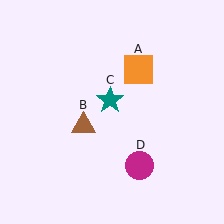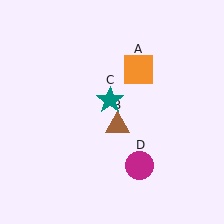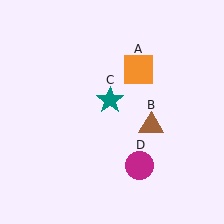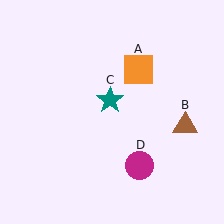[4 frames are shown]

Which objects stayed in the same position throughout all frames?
Orange square (object A) and teal star (object C) and magenta circle (object D) remained stationary.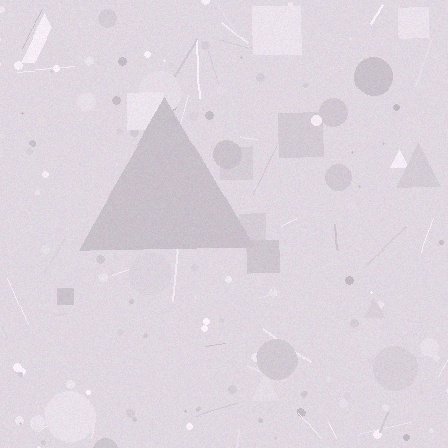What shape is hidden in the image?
A triangle is hidden in the image.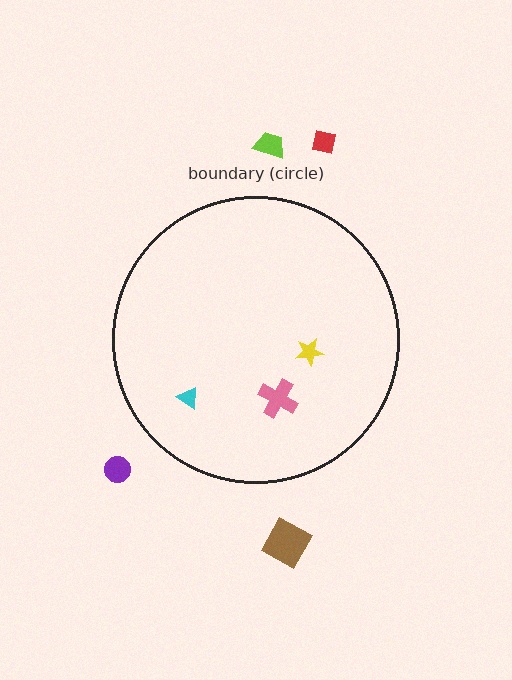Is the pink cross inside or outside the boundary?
Inside.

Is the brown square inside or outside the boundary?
Outside.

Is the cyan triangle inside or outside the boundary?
Inside.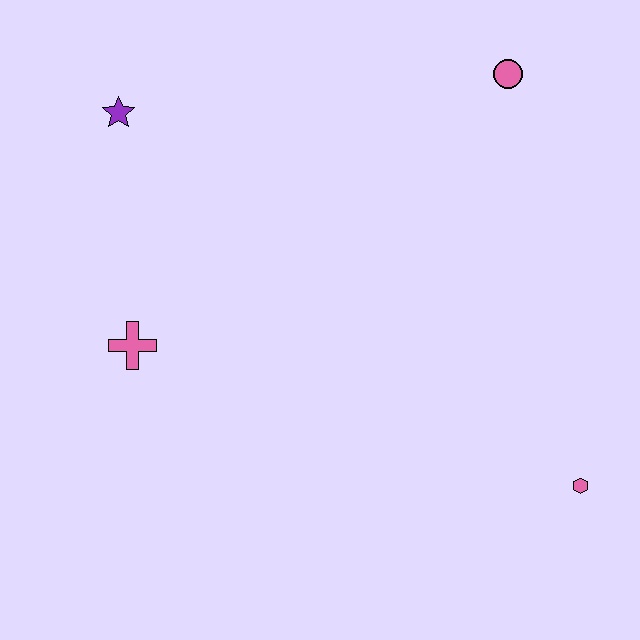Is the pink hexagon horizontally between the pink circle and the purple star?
No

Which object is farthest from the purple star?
The pink hexagon is farthest from the purple star.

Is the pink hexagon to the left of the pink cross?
No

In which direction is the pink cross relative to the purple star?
The pink cross is below the purple star.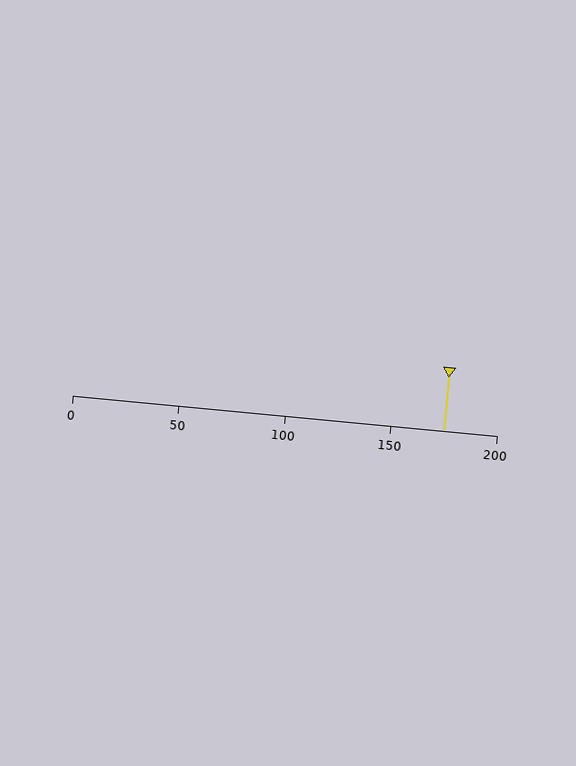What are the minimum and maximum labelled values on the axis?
The axis runs from 0 to 200.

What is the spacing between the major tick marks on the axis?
The major ticks are spaced 50 apart.